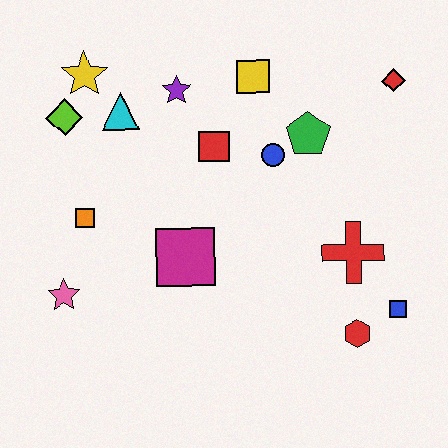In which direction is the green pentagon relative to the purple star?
The green pentagon is to the right of the purple star.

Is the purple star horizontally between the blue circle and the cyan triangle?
Yes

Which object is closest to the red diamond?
The green pentagon is closest to the red diamond.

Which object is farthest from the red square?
The blue square is farthest from the red square.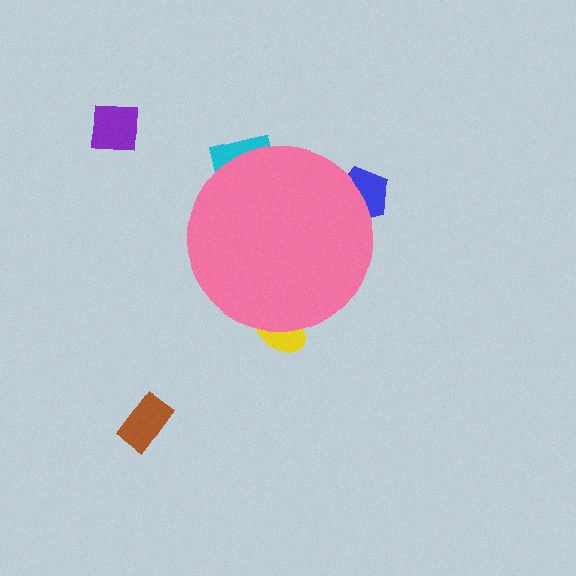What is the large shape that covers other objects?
A pink circle.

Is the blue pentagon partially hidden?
Yes, the blue pentagon is partially hidden behind the pink circle.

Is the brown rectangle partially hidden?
No, the brown rectangle is fully visible.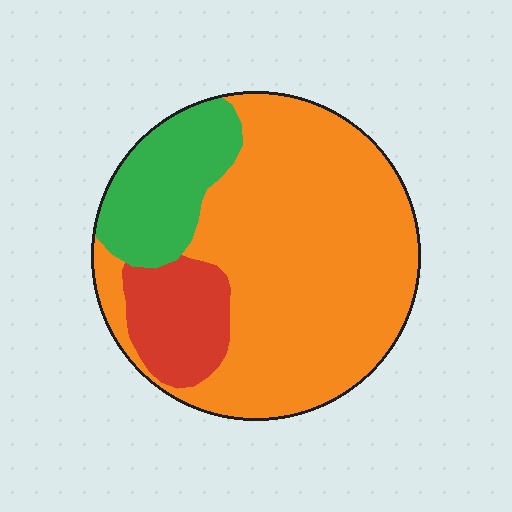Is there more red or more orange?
Orange.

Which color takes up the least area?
Red, at roughly 15%.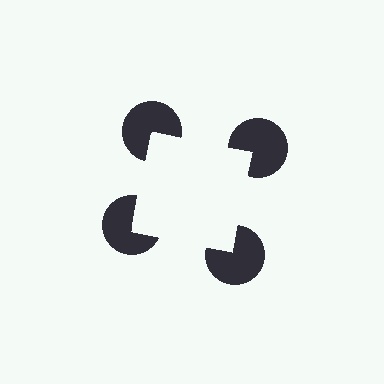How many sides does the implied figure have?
4 sides.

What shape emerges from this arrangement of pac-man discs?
An illusory square — its edges are inferred from the aligned wedge cuts in the pac-man discs, not physically drawn.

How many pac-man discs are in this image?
There are 4 — one at each vertex of the illusory square.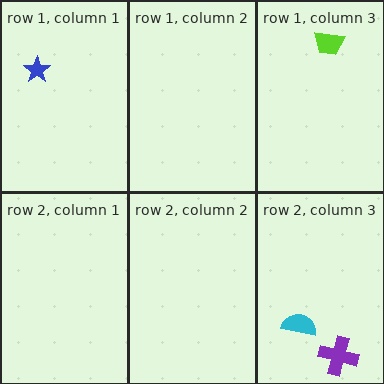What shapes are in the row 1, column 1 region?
The blue star.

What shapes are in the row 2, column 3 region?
The purple cross, the cyan semicircle.